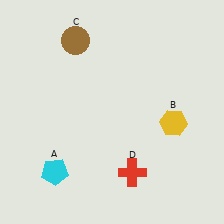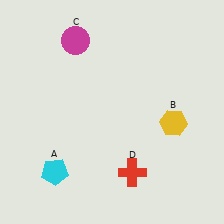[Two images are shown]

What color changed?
The circle (C) changed from brown in Image 1 to magenta in Image 2.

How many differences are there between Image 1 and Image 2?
There is 1 difference between the two images.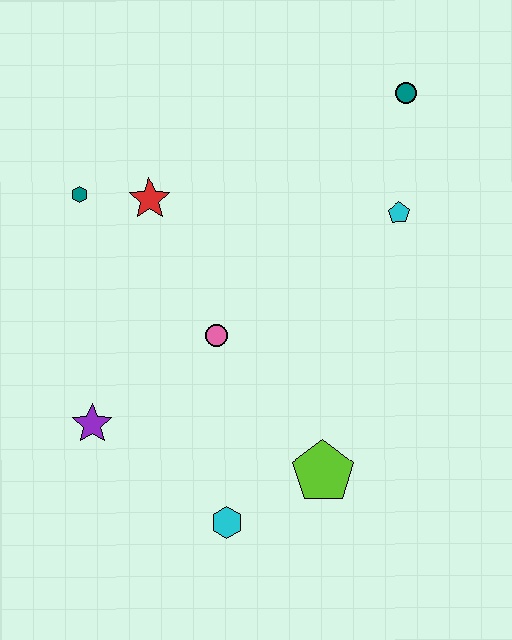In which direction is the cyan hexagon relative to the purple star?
The cyan hexagon is to the right of the purple star.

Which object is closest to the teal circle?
The cyan pentagon is closest to the teal circle.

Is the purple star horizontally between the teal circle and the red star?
No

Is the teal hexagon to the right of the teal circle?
No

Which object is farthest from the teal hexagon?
The lime pentagon is farthest from the teal hexagon.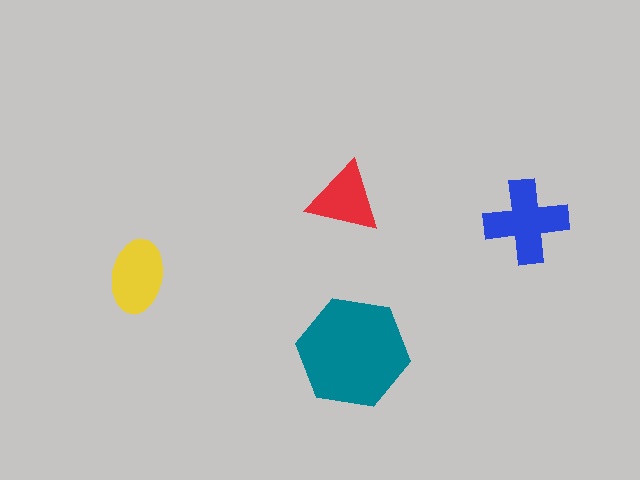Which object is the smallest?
The red triangle.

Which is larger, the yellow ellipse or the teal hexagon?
The teal hexagon.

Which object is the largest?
The teal hexagon.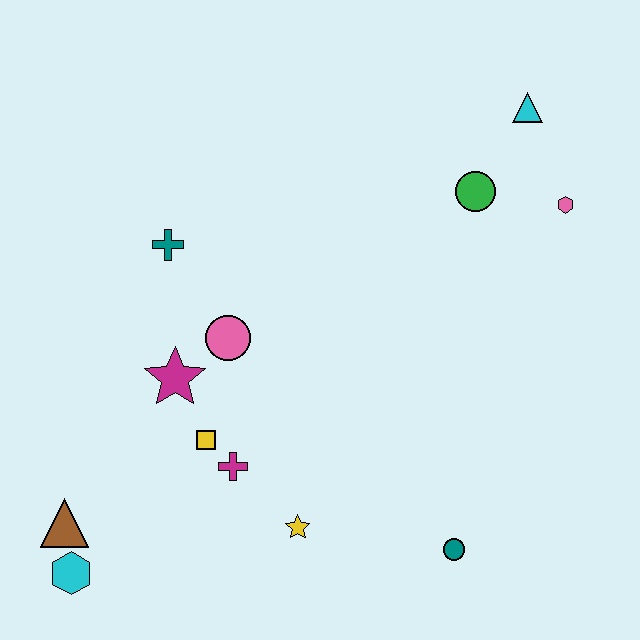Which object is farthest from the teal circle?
The cyan triangle is farthest from the teal circle.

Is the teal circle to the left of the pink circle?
No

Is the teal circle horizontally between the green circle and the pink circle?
Yes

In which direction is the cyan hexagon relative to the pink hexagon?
The cyan hexagon is to the left of the pink hexagon.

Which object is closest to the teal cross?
The pink circle is closest to the teal cross.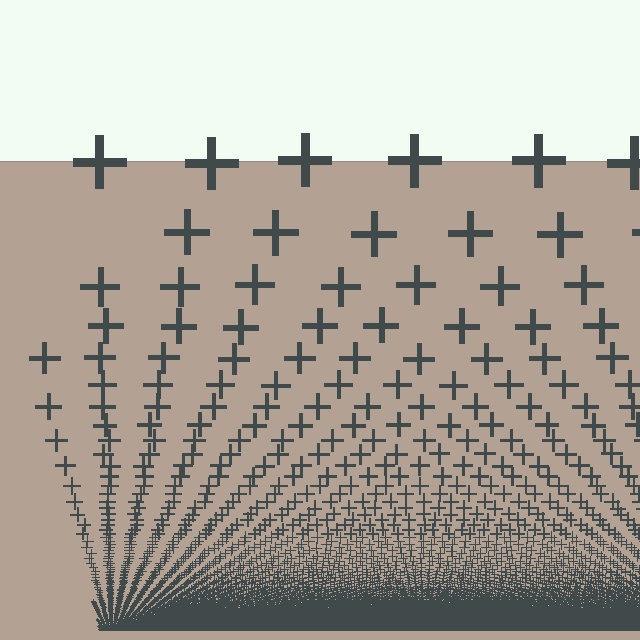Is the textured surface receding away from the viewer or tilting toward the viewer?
The surface appears to tilt toward the viewer. Texture elements get larger and sparser toward the top.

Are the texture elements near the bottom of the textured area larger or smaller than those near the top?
Smaller. The gradient is inverted — elements near the bottom are smaller and denser.